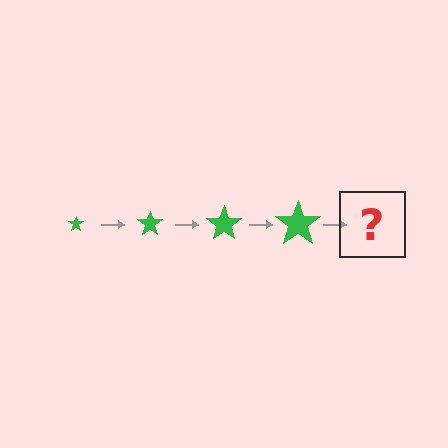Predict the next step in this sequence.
The next step is a green star, larger than the previous one.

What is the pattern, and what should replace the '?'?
The pattern is that the star gets progressively larger each step. The '?' should be a green star, larger than the previous one.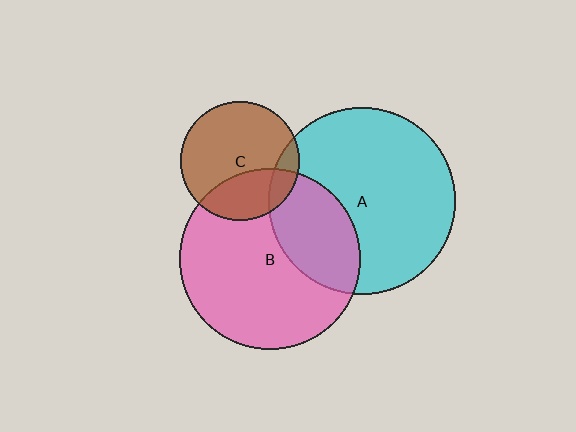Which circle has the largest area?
Circle A (cyan).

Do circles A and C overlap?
Yes.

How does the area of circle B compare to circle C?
Approximately 2.3 times.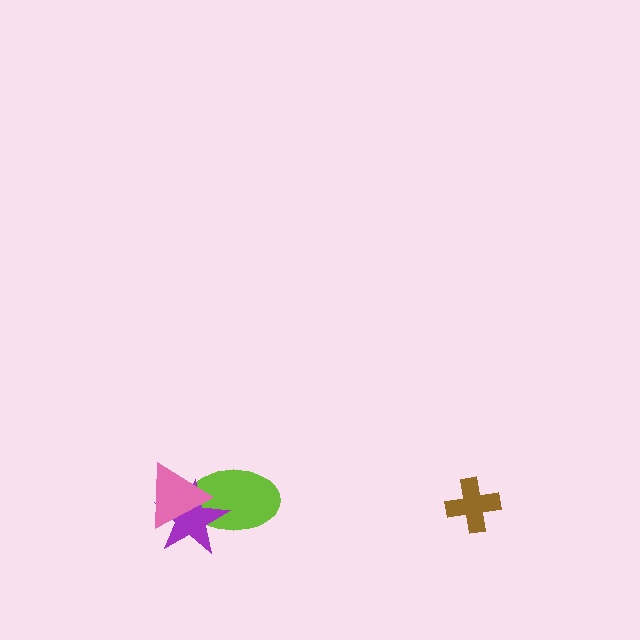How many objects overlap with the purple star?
2 objects overlap with the purple star.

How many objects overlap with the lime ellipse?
2 objects overlap with the lime ellipse.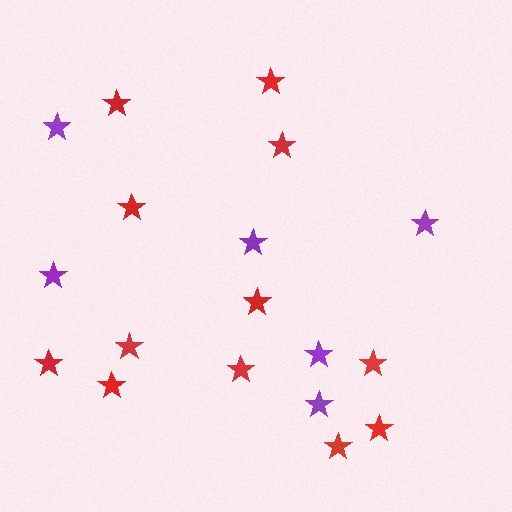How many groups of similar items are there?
There are 2 groups: one group of red stars (12) and one group of purple stars (6).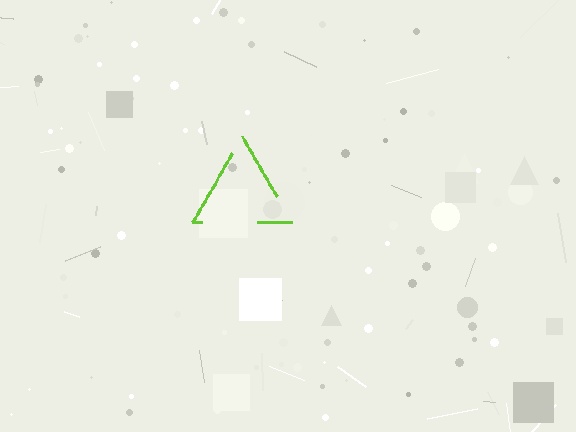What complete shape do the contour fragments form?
The contour fragments form a triangle.